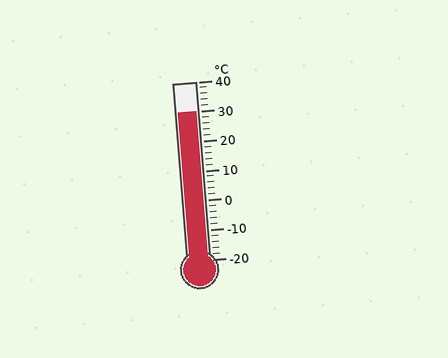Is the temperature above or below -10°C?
The temperature is above -10°C.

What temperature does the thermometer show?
The thermometer shows approximately 30°C.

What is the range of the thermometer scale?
The thermometer scale ranges from -20°C to 40°C.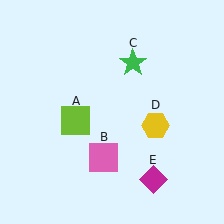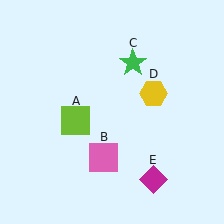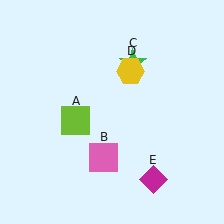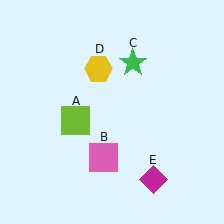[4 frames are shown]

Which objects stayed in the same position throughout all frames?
Lime square (object A) and pink square (object B) and green star (object C) and magenta diamond (object E) remained stationary.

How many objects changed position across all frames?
1 object changed position: yellow hexagon (object D).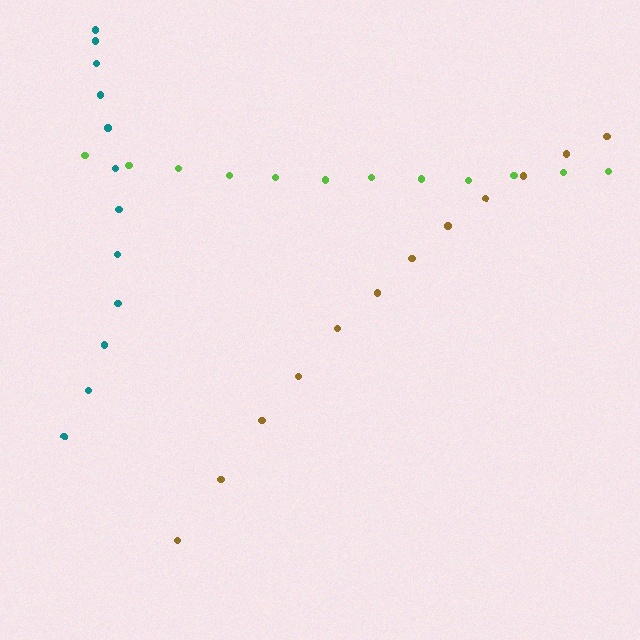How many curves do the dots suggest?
There are 3 distinct paths.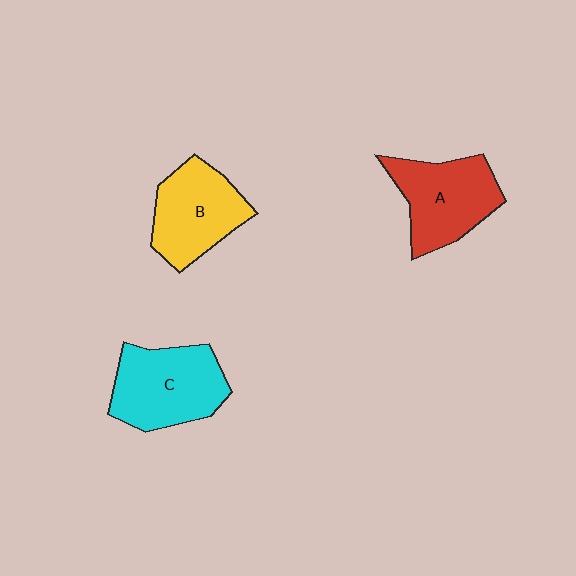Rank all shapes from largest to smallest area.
From largest to smallest: C (cyan), A (red), B (yellow).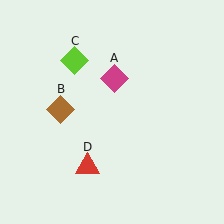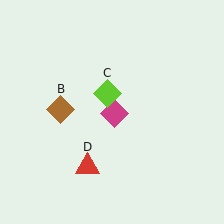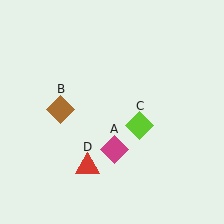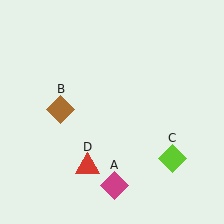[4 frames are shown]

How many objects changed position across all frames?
2 objects changed position: magenta diamond (object A), lime diamond (object C).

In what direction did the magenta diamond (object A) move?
The magenta diamond (object A) moved down.